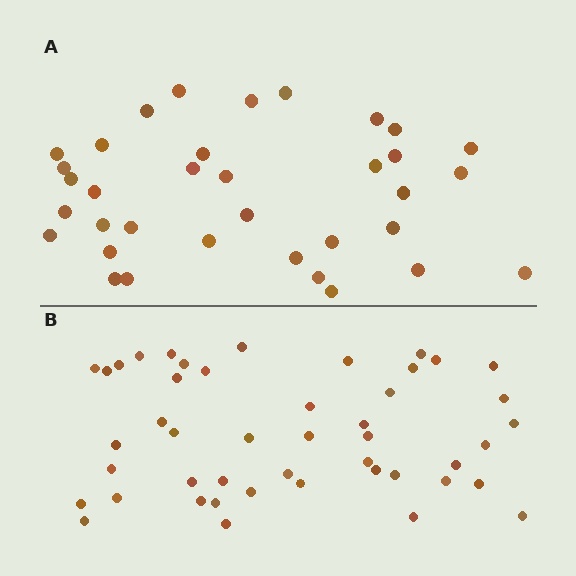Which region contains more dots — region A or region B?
Region B (the bottom region) has more dots.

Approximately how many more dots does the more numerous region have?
Region B has roughly 12 or so more dots than region A.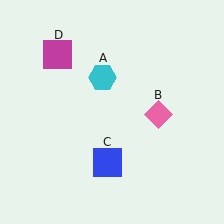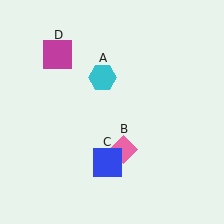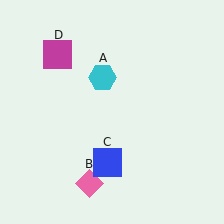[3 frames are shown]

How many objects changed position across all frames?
1 object changed position: pink diamond (object B).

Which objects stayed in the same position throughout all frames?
Cyan hexagon (object A) and blue square (object C) and magenta square (object D) remained stationary.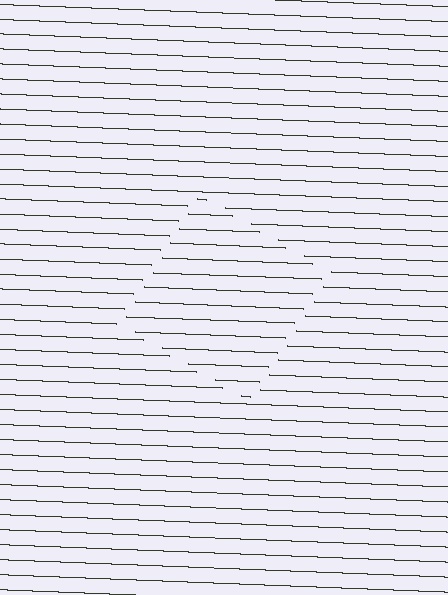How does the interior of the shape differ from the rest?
The interior of the shape contains the same grating, shifted by half a period — the contour is defined by the phase discontinuity where line-ends from the inner and outer gratings abut.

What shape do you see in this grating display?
An illusory square. The interior of the shape contains the same grating, shifted by half a period — the contour is defined by the phase discontinuity where line-ends from the inner and outer gratings abut.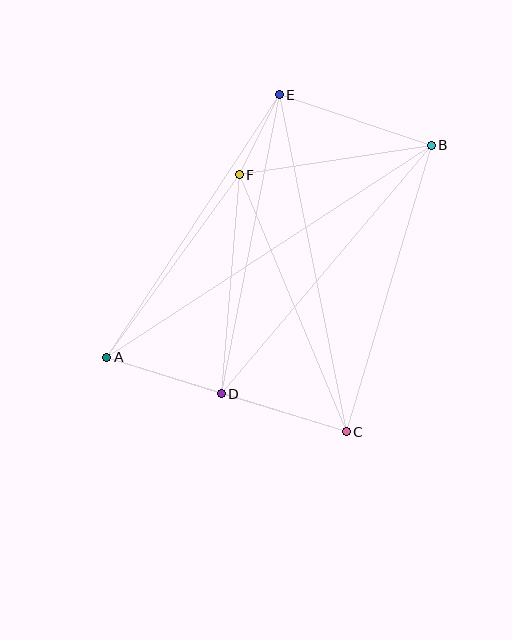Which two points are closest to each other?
Points E and F are closest to each other.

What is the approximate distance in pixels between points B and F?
The distance between B and F is approximately 194 pixels.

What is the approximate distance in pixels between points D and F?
The distance between D and F is approximately 220 pixels.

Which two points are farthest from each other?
Points A and B are farthest from each other.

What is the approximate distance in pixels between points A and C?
The distance between A and C is approximately 251 pixels.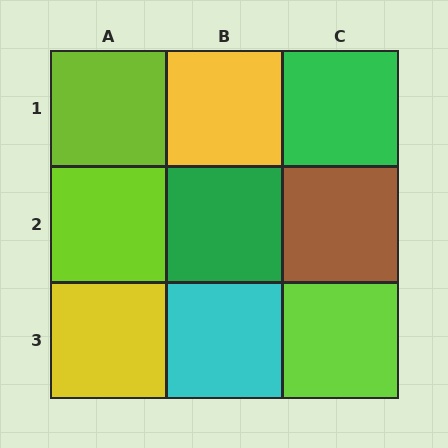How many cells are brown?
1 cell is brown.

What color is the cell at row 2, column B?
Green.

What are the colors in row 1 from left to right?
Lime, yellow, green.